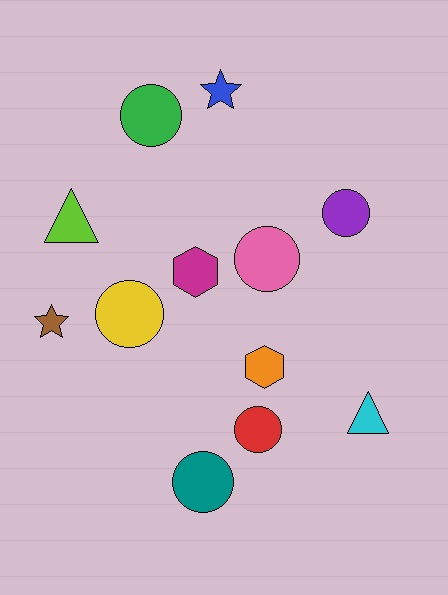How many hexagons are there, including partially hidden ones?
There are 2 hexagons.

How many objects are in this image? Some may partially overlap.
There are 12 objects.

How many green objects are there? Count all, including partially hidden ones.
There is 1 green object.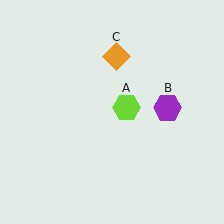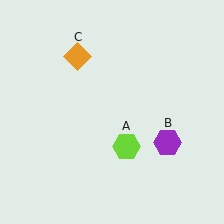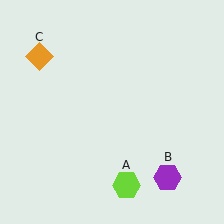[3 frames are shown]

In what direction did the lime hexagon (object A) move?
The lime hexagon (object A) moved down.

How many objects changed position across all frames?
3 objects changed position: lime hexagon (object A), purple hexagon (object B), orange diamond (object C).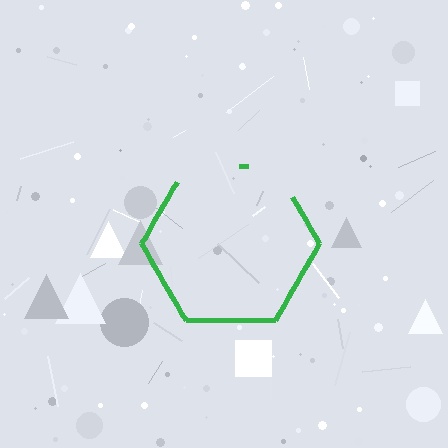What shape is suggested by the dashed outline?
The dashed outline suggests a hexagon.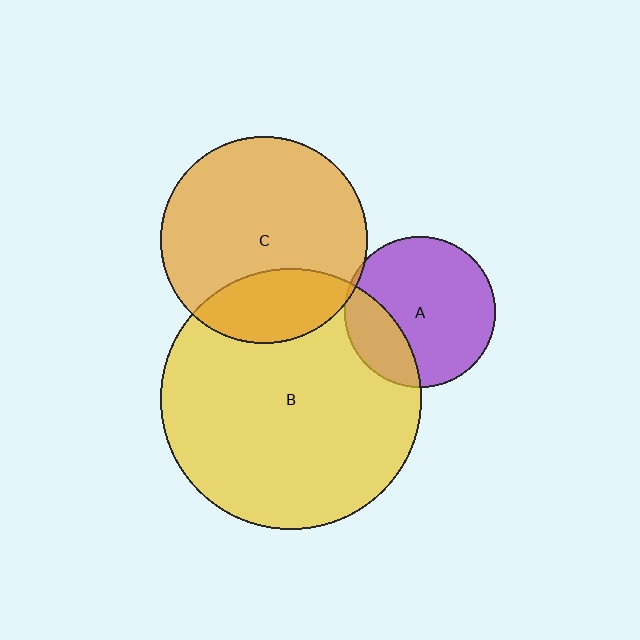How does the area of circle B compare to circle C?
Approximately 1.6 times.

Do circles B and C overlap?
Yes.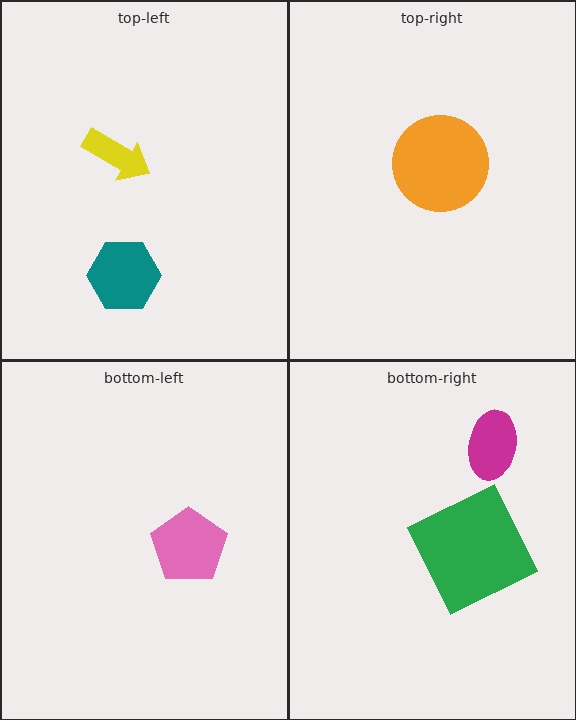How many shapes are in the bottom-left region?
1.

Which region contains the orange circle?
The top-right region.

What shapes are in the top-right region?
The orange circle.